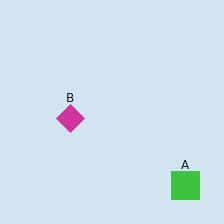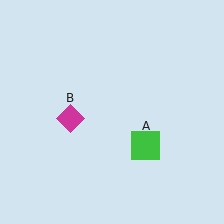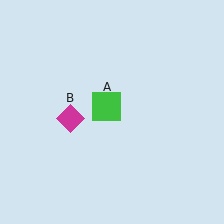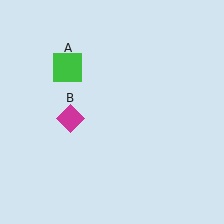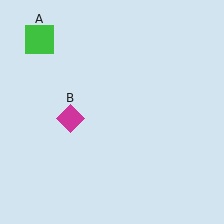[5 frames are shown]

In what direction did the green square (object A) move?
The green square (object A) moved up and to the left.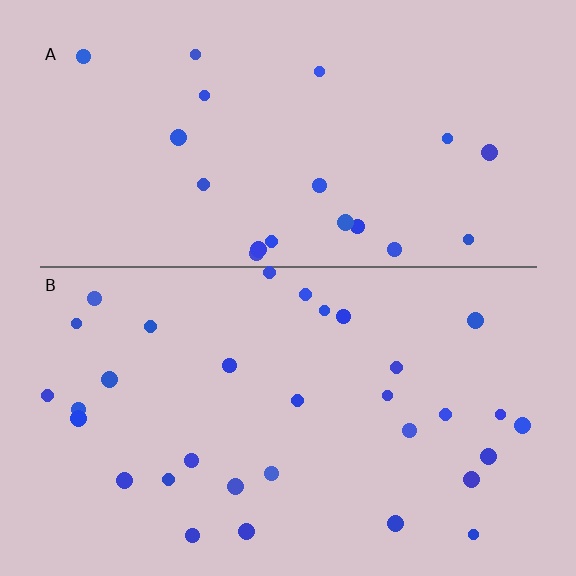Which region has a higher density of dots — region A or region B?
B (the bottom).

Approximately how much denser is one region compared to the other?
Approximately 1.6× — region B over region A.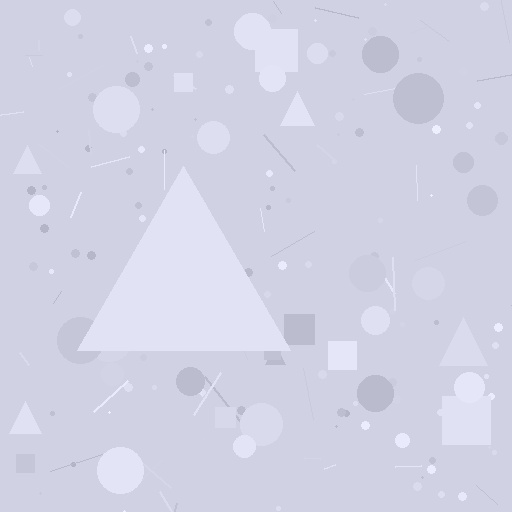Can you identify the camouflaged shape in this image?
The camouflaged shape is a triangle.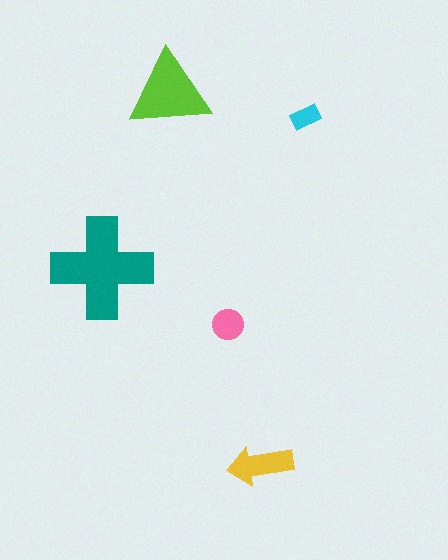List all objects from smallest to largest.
The cyan rectangle, the pink circle, the yellow arrow, the lime triangle, the teal cross.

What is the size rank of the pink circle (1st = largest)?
4th.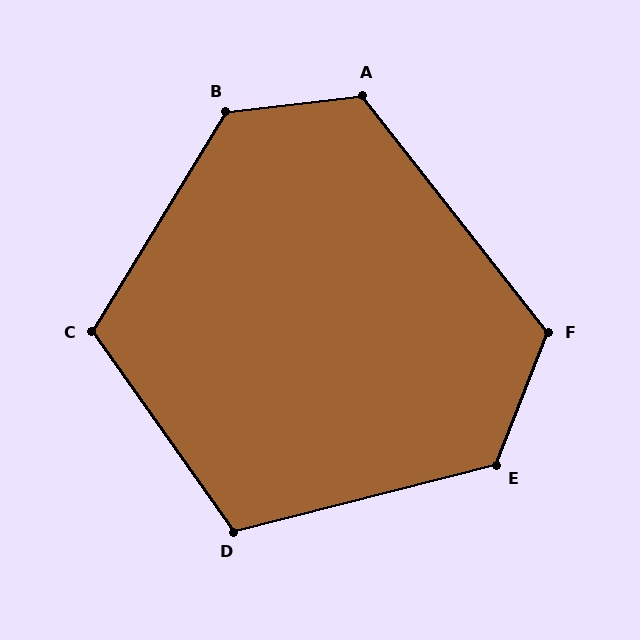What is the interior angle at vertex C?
Approximately 113 degrees (obtuse).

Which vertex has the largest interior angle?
B, at approximately 128 degrees.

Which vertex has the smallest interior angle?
D, at approximately 111 degrees.